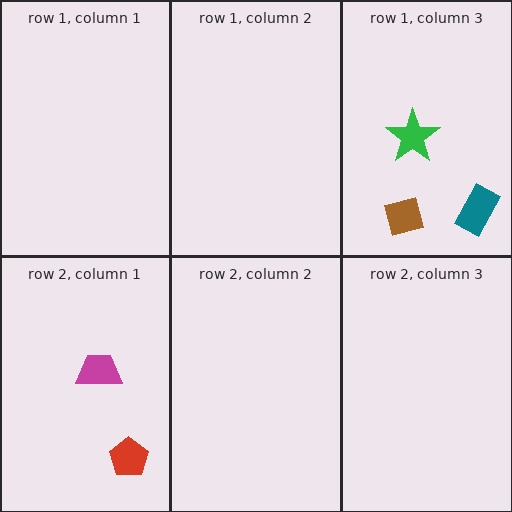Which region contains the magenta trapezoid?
The row 2, column 1 region.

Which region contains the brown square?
The row 1, column 3 region.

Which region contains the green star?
The row 1, column 3 region.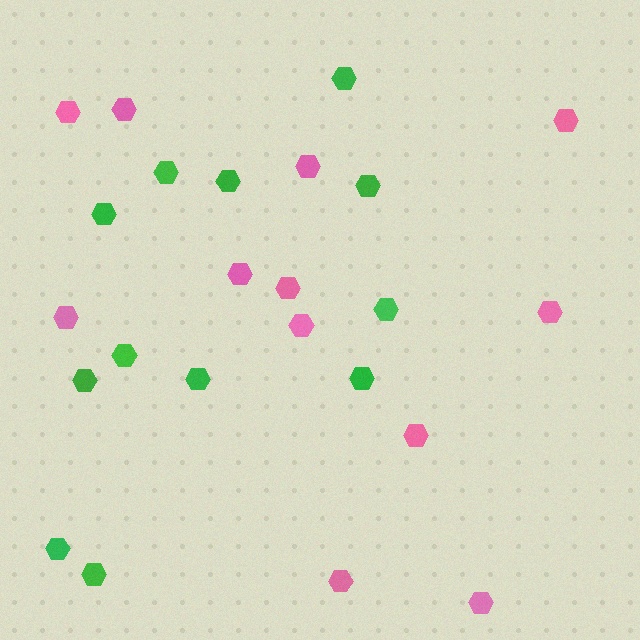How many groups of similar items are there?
There are 2 groups: one group of pink hexagons (12) and one group of green hexagons (12).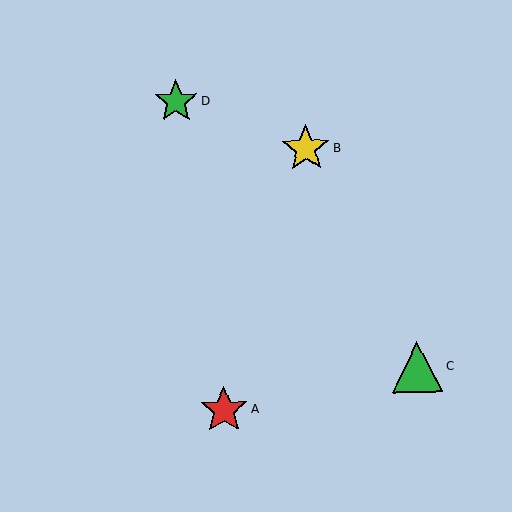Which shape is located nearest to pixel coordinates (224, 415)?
The red star (labeled A) at (224, 410) is nearest to that location.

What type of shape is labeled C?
Shape C is a green triangle.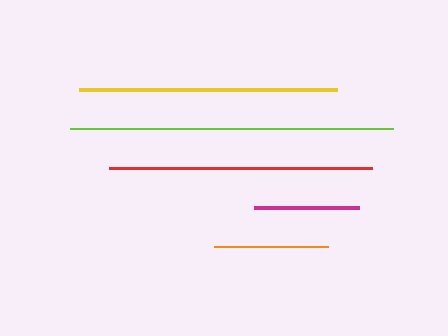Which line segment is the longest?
The lime line is the longest at approximately 322 pixels.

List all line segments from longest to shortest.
From longest to shortest: lime, red, yellow, orange, magenta.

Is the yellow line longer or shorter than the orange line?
The yellow line is longer than the orange line.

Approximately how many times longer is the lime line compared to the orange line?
The lime line is approximately 2.8 times the length of the orange line.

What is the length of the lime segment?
The lime segment is approximately 322 pixels long.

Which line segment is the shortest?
The magenta line is the shortest at approximately 105 pixels.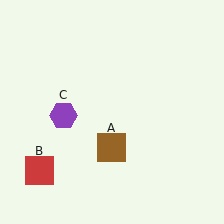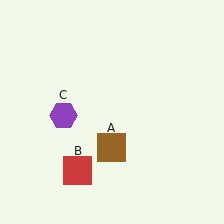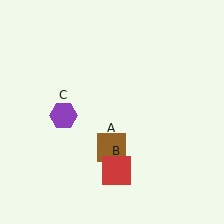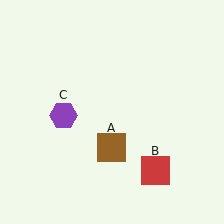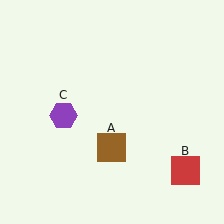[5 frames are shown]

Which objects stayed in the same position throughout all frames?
Brown square (object A) and purple hexagon (object C) remained stationary.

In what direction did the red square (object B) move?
The red square (object B) moved right.